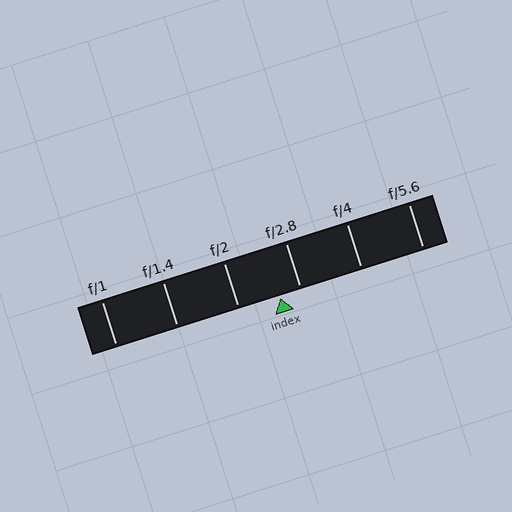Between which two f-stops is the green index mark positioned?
The index mark is between f/2 and f/2.8.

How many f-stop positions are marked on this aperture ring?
There are 6 f-stop positions marked.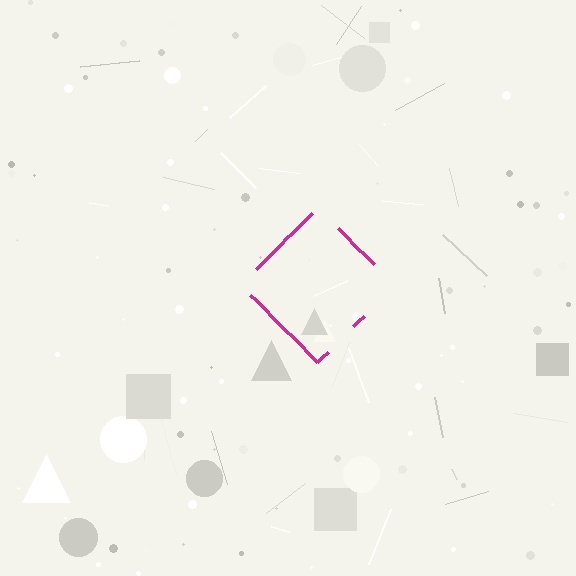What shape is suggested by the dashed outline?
The dashed outline suggests a diamond.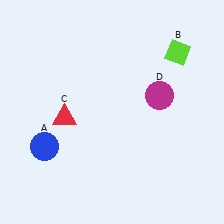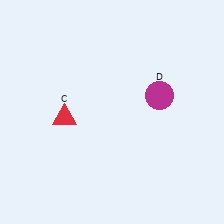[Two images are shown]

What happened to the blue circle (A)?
The blue circle (A) was removed in Image 2. It was in the bottom-left area of Image 1.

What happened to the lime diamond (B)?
The lime diamond (B) was removed in Image 2. It was in the top-right area of Image 1.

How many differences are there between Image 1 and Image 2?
There are 2 differences between the two images.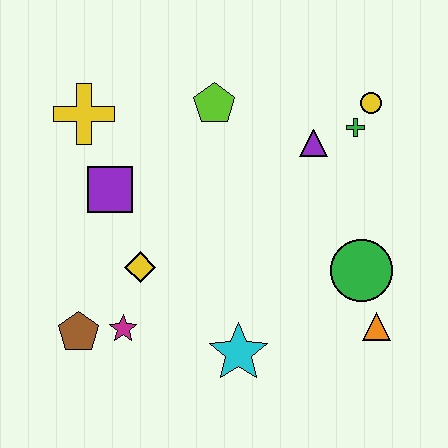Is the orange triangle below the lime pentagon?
Yes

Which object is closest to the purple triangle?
The green cross is closest to the purple triangle.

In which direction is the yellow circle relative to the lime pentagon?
The yellow circle is to the right of the lime pentagon.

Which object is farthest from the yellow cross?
The orange triangle is farthest from the yellow cross.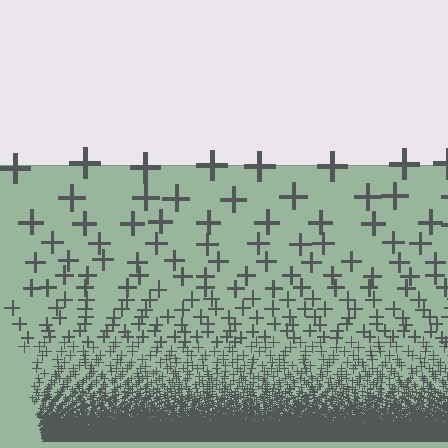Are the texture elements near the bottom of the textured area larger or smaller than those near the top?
Smaller. The gradient is inverted — elements near the bottom are smaller and denser.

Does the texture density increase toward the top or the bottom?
Density increases toward the bottom.